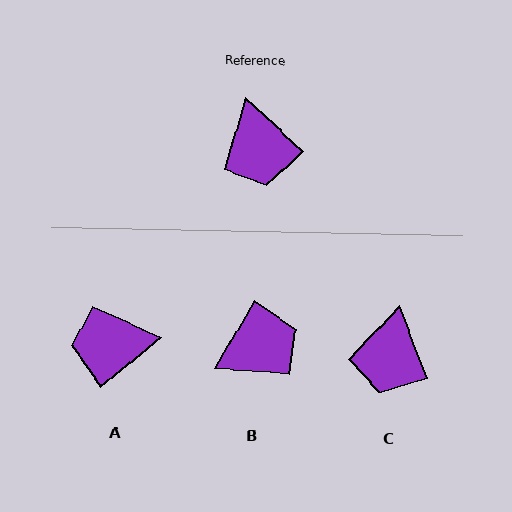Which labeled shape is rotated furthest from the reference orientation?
B, about 102 degrees away.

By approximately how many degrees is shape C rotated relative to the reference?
Approximately 27 degrees clockwise.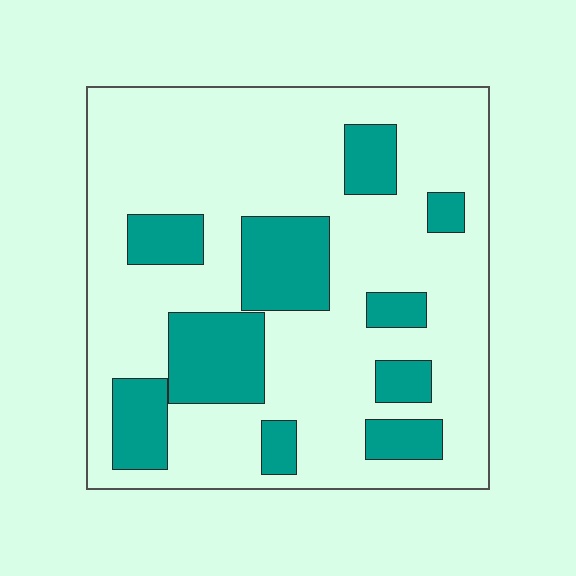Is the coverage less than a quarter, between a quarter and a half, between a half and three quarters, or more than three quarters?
Between a quarter and a half.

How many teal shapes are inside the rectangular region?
10.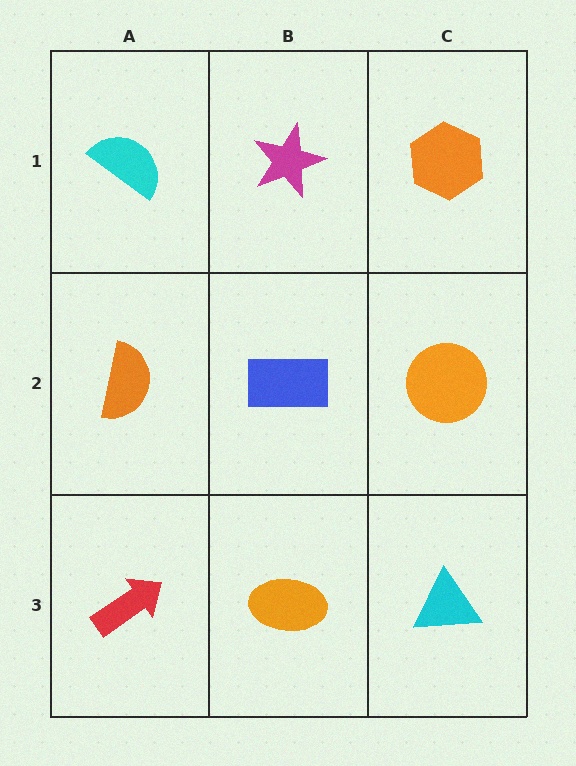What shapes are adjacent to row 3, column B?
A blue rectangle (row 2, column B), a red arrow (row 3, column A), a cyan triangle (row 3, column C).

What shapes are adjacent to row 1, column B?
A blue rectangle (row 2, column B), a cyan semicircle (row 1, column A), an orange hexagon (row 1, column C).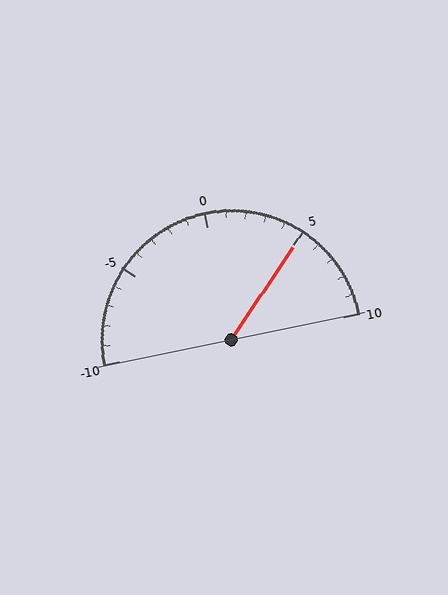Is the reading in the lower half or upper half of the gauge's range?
The reading is in the upper half of the range (-10 to 10).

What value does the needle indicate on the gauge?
The needle indicates approximately 5.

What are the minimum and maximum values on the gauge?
The gauge ranges from -10 to 10.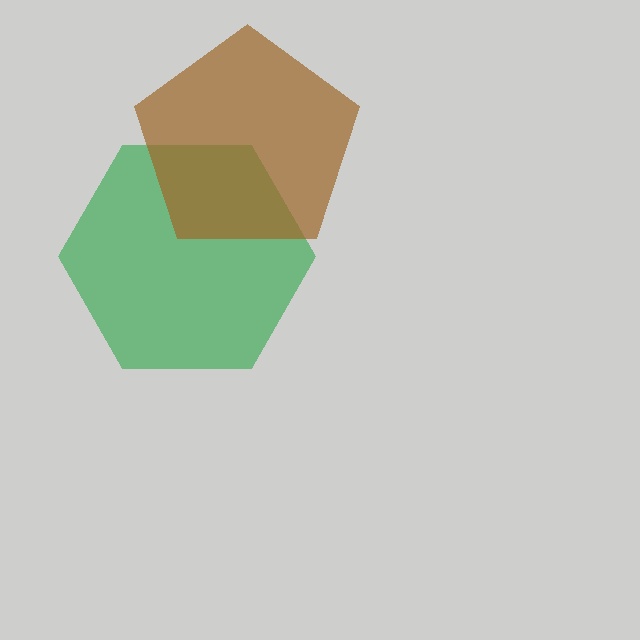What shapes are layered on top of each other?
The layered shapes are: a green hexagon, a brown pentagon.